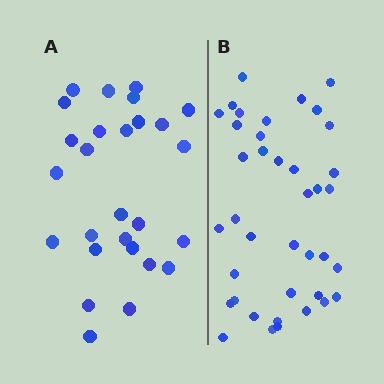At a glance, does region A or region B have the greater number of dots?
Region B (the right region) has more dots.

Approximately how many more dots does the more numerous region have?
Region B has roughly 12 or so more dots than region A.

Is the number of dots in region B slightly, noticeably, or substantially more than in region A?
Region B has noticeably more, but not dramatically so. The ratio is roughly 1.4 to 1.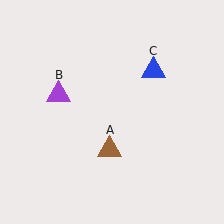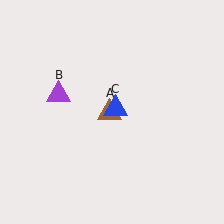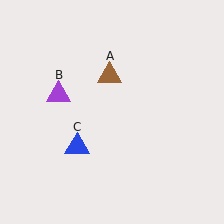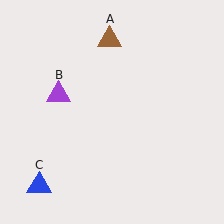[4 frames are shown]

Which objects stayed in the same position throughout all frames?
Purple triangle (object B) remained stationary.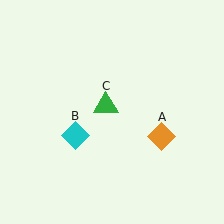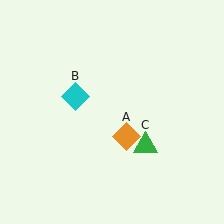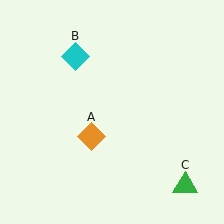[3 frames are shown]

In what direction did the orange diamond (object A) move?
The orange diamond (object A) moved left.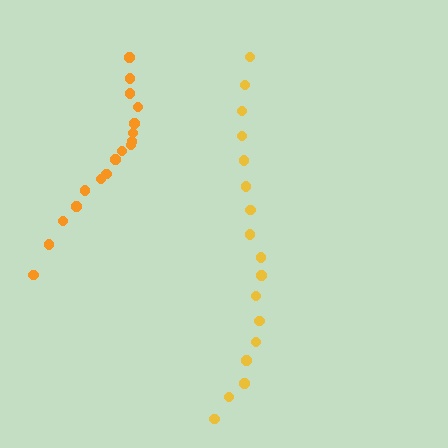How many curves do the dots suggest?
There are 2 distinct paths.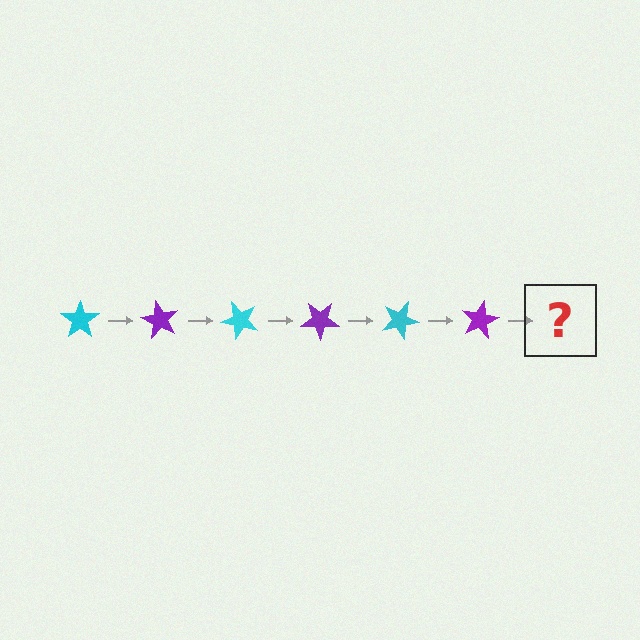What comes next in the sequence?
The next element should be a cyan star, rotated 360 degrees from the start.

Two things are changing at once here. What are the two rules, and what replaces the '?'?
The two rules are that it rotates 60 degrees each step and the color cycles through cyan and purple. The '?' should be a cyan star, rotated 360 degrees from the start.